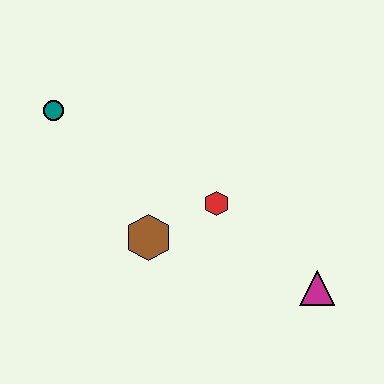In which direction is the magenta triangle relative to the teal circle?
The magenta triangle is to the right of the teal circle.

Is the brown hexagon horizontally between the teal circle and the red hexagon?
Yes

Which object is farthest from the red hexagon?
The teal circle is farthest from the red hexagon.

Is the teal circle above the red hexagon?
Yes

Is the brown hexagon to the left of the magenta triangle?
Yes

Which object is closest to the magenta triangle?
The red hexagon is closest to the magenta triangle.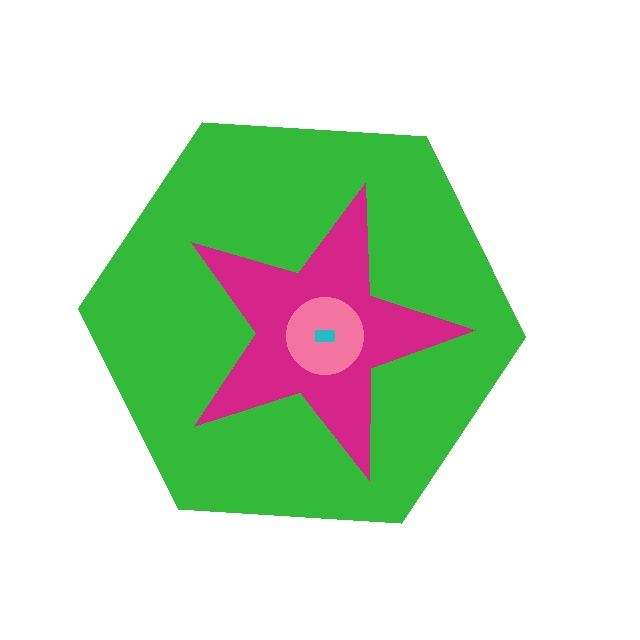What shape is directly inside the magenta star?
The pink circle.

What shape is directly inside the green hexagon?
The magenta star.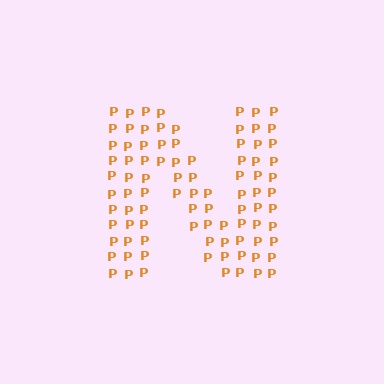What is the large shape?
The large shape is the letter N.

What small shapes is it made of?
It is made of small letter P's.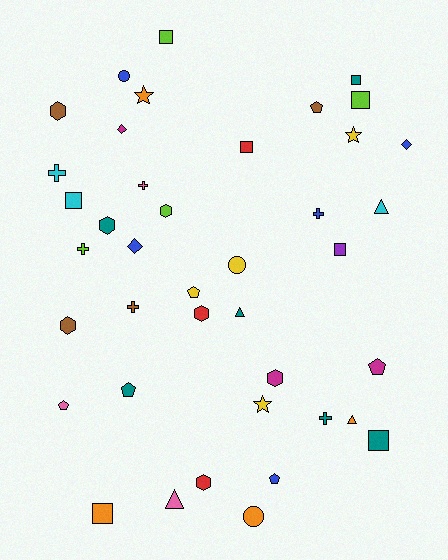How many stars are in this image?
There are 3 stars.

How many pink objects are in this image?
There are 3 pink objects.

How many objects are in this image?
There are 40 objects.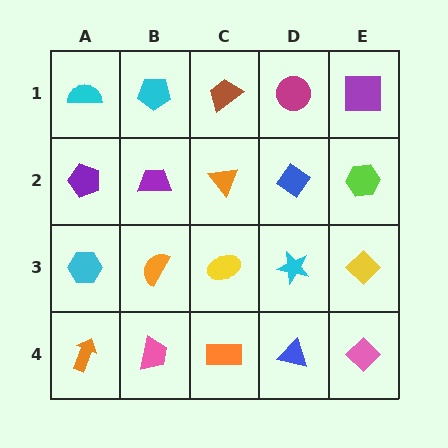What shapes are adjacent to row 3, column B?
A purple trapezoid (row 2, column B), a pink trapezoid (row 4, column B), a cyan hexagon (row 3, column A), a yellow ellipse (row 3, column C).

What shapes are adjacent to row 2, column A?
A cyan semicircle (row 1, column A), a cyan hexagon (row 3, column A), a purple trapezoid (row 2, column B).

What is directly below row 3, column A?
An orange arrow.